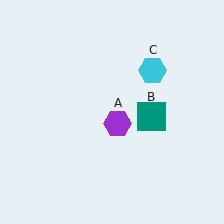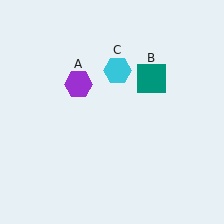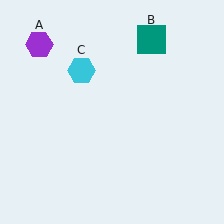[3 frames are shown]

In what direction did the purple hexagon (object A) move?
The purple hexagon (object A) moved up and to the left.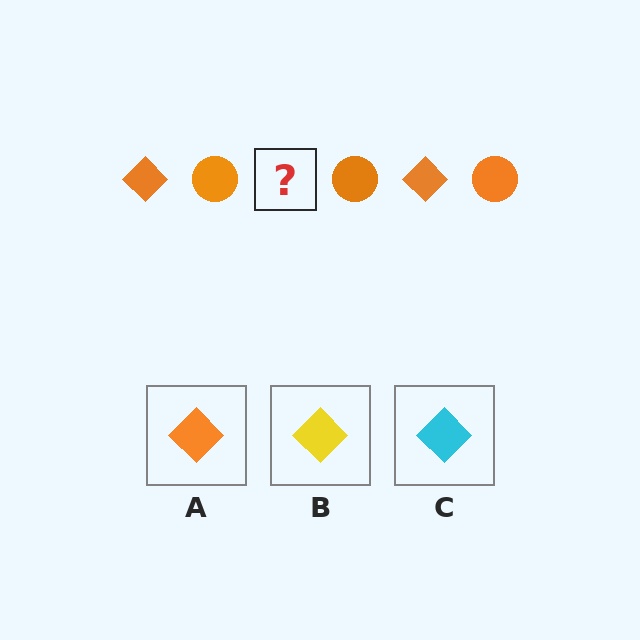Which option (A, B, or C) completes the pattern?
A.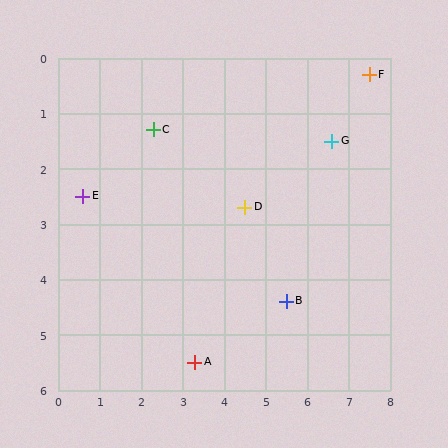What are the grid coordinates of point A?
Point A is at approximately (3.3, 5.5).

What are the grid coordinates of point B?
Point B is at approximately (5.5, 4.4).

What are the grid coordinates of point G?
Point G is at approximately (6.6, 1.5).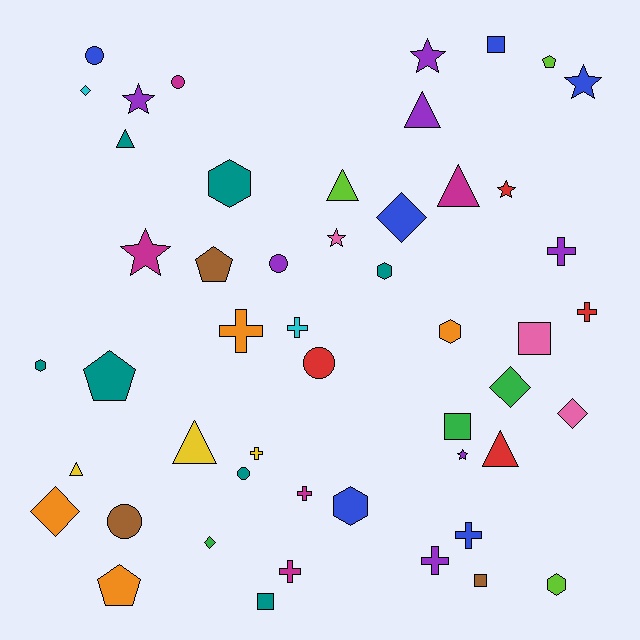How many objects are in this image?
There are 50 objects.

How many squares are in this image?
There are 5 squares.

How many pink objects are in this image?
There are 3 pink objects.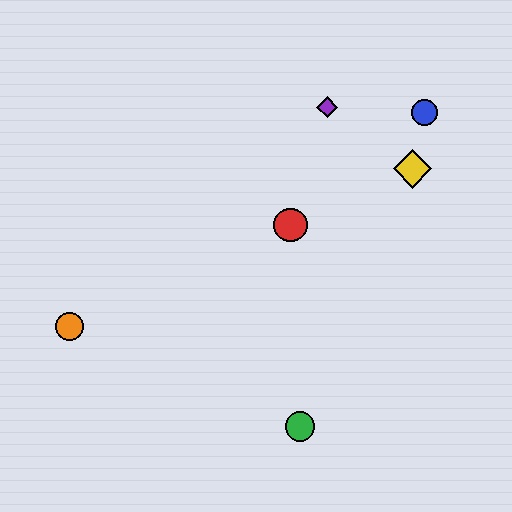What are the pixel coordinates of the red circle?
The red circle is at (291, 225).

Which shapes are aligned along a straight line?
The red circle, the yellow diamond, the orange circle are aligned along a straight line.